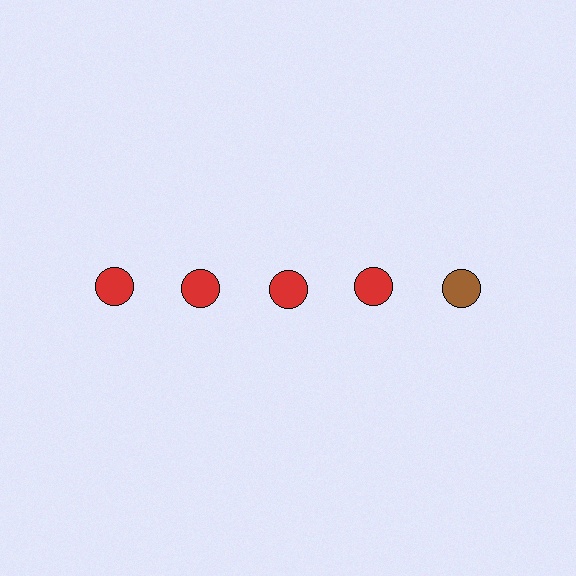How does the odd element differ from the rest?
It has a different color: brown instead of red.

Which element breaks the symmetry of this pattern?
The brown circle in the top row, rightmost column breaks the symmetry. All other shapes are red circles.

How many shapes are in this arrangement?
There are 5 shapes arranged in a grid pattern.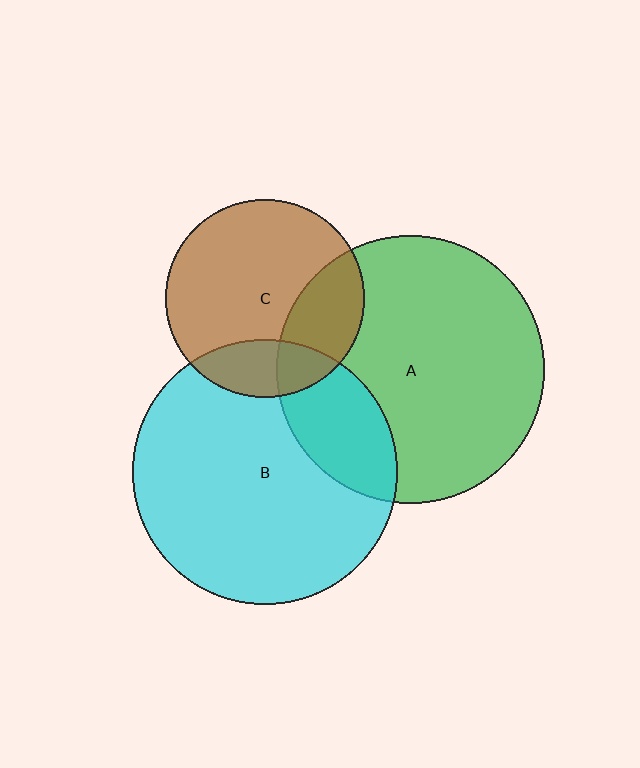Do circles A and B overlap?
Yes.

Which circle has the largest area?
Circle A (green).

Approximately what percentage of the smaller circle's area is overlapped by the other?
Approximately 20%.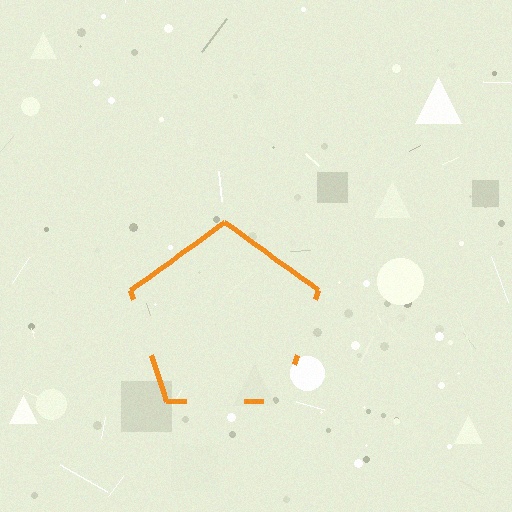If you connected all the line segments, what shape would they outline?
They would outline a pentagon.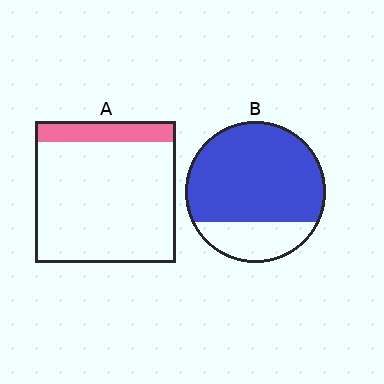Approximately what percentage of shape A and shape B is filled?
A is approximately 15% and B is approximately 75%.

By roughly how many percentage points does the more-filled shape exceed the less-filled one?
By roughly 60 percentage points (B over A).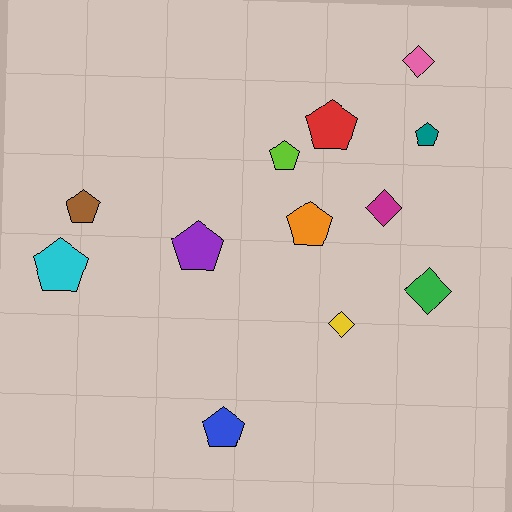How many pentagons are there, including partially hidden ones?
There are 8 pentagons.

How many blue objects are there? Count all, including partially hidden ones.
There is 1 blue object.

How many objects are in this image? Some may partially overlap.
There are 12 objects.